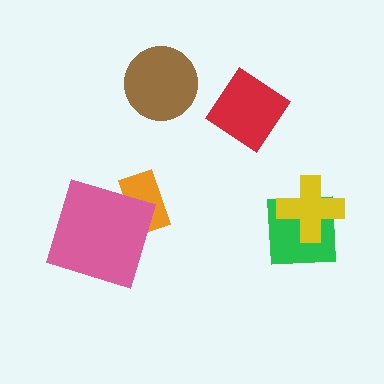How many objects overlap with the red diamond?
0 objects overlap with the red diamond.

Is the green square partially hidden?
Yes, it is partially covered by another shape.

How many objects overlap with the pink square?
1 object overlaps with the pink square.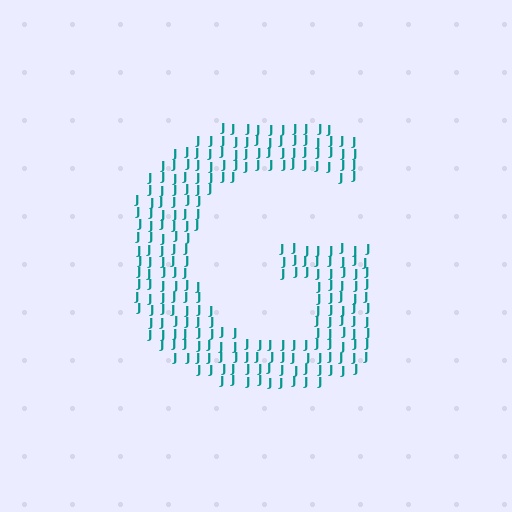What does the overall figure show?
The overall figure shows the letter G.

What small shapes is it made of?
It is made of small letter J's.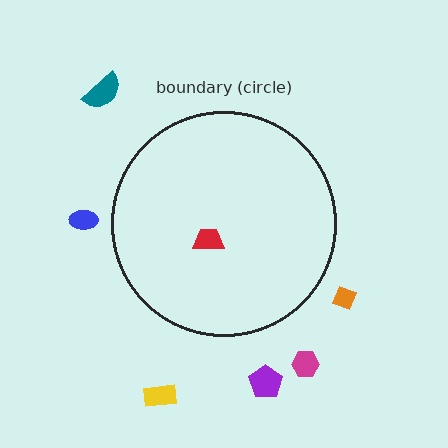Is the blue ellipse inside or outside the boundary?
Outside.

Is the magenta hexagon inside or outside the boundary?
Outside.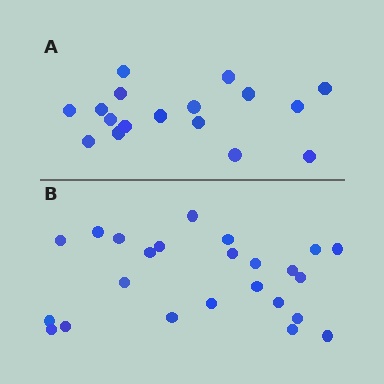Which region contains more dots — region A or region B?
Region B (the bottom region) has more dots.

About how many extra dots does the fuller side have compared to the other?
Region B has roughly 8 or so more dots than region A.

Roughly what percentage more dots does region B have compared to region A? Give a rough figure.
About 40% more.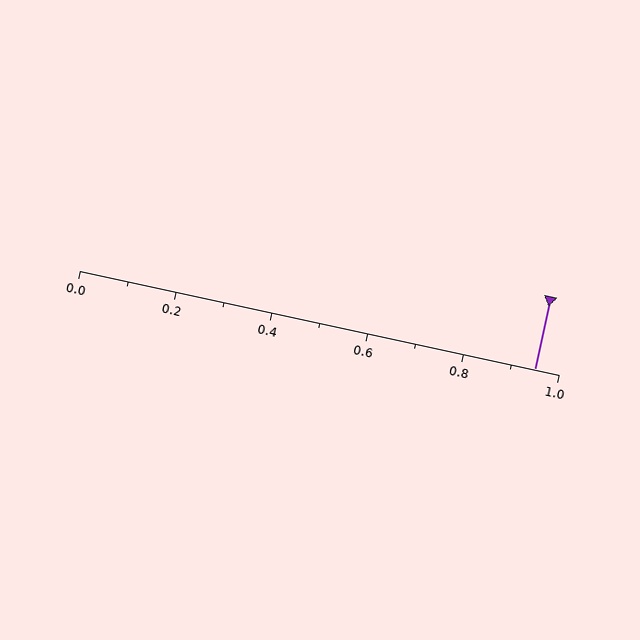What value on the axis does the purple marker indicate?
The marker indicates approximately 0.95.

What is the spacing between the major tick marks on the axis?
The major ticks are spaced 0.2 apart.